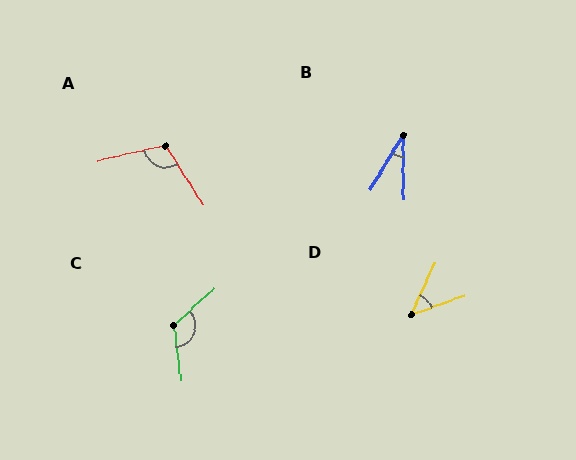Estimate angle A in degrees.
Approximately 109 degrees.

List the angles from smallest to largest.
B (31°), D (46°), A (109°), C (125°).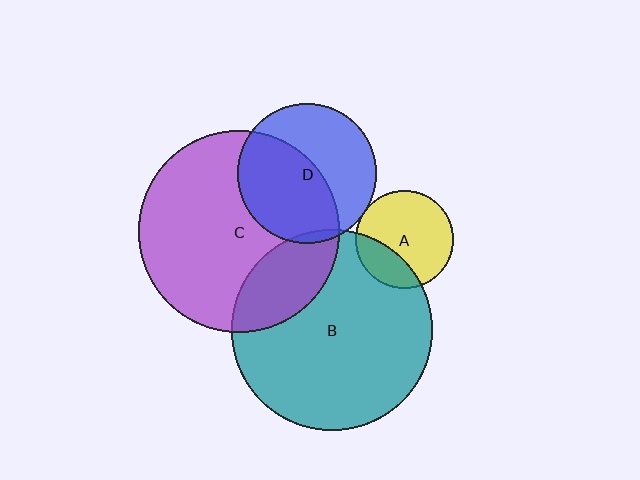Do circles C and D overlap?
Yes.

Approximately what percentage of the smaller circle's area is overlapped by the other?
Approximately 55%.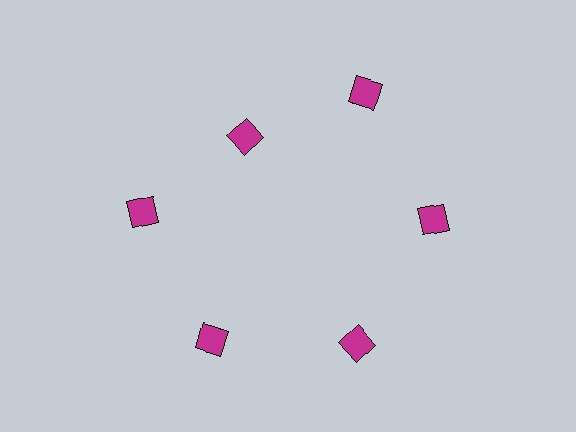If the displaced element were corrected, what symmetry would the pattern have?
It would have 6-fold rotational symmetry — the pattern would map onto itself every 60 degrees.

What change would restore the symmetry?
The symmetry would be restored by moving it outward, back onto the ring so that all 6 diamonds sit at equal angles and equal distance from the center.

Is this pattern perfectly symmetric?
No. The 6 magenta diamonds are arranged in a ring, but one element near the 11 o'clock position is pulled inward toward the center, breaking the 6-fold rotational symmetry.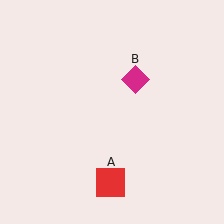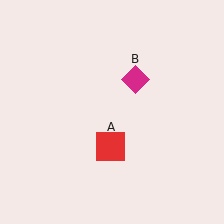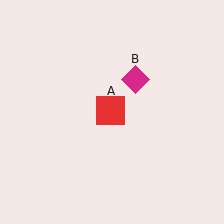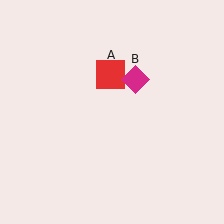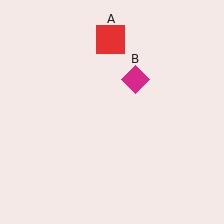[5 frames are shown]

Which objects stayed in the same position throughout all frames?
Magenta diamond (object B) remained stationary.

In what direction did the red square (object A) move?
The red square (object A) moved up.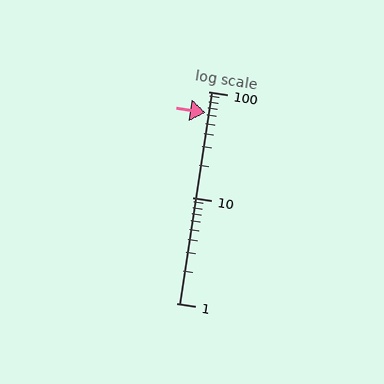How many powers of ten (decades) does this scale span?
The scale spans 2 decades, from 1 to 100.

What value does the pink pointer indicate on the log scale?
The pointer indicates approximately 63.